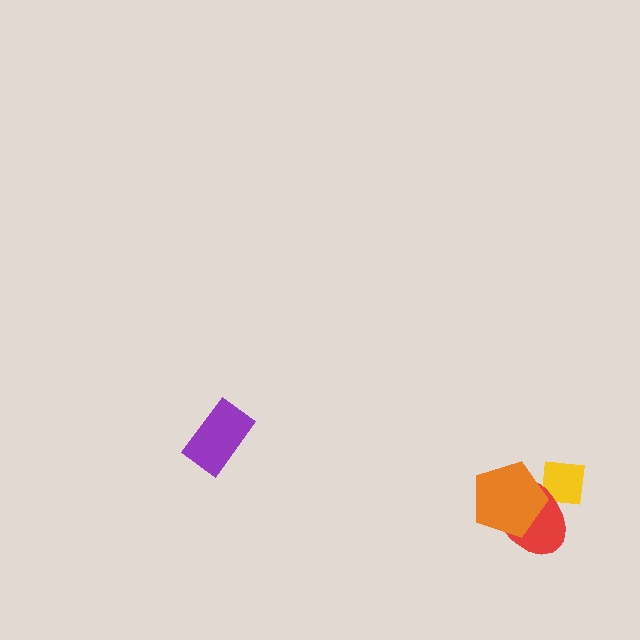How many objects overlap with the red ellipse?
2 objects overlap with the red ellipse.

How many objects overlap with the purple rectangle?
0 objects overlap with the purple rectangle.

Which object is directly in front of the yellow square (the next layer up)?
The red ellipse is directly in front of the yellow square.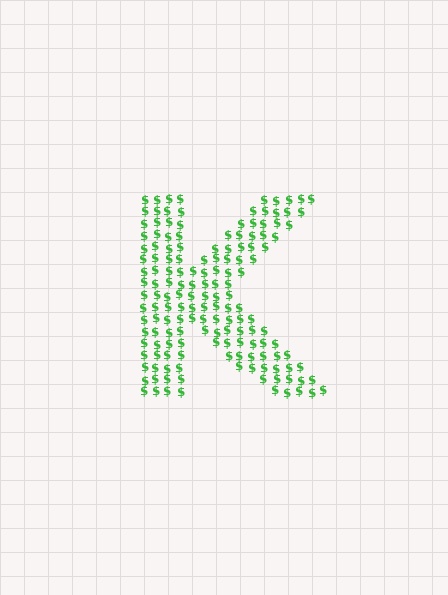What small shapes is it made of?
It is made of small dollar signs.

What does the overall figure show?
The overall figure shows the letter K.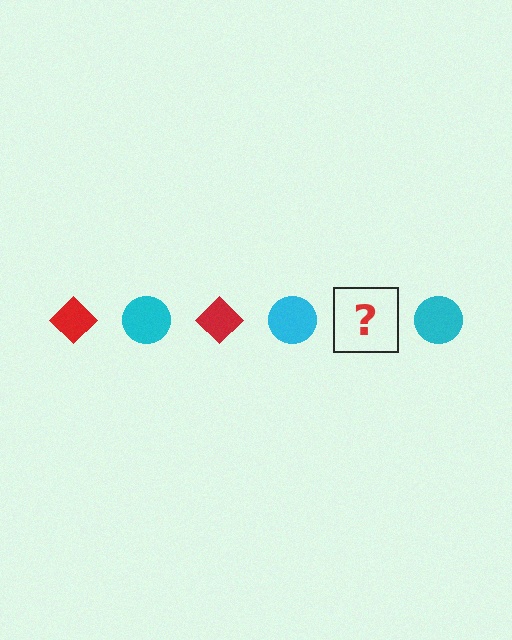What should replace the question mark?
The question mark should be replaced with a red diamond.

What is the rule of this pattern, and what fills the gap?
The rule is that the pattern alternates between red diamond and cyan circle. The gap should be filled with a red diamond.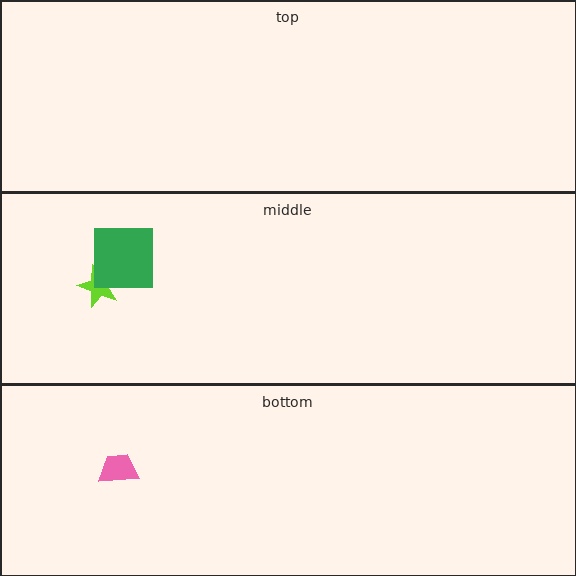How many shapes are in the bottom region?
1.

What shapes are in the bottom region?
The pink trapezoid.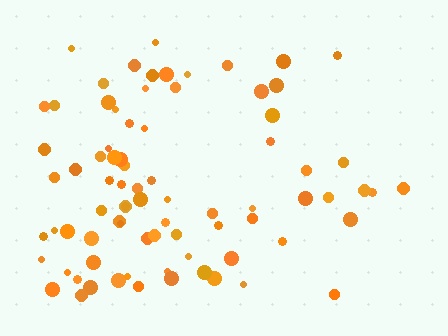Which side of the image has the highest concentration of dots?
The left.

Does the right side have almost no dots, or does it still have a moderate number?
Still a moderate number, just noticeably fewer than the left.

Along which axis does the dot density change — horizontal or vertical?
Horizontal.